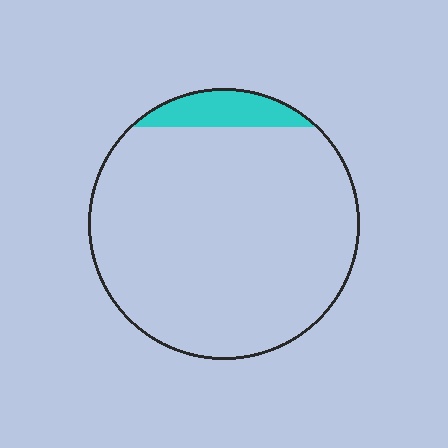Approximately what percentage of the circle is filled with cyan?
Approximately 10%.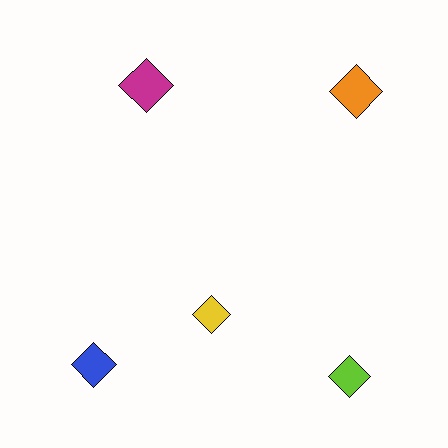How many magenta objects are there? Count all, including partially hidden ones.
There is 1 magenta object.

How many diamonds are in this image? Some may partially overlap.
There are 5 diamonds.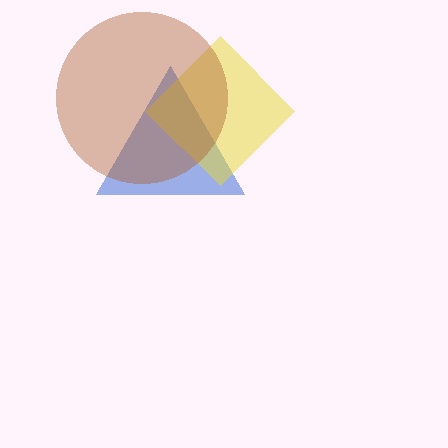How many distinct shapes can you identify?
There are 3 distinct shapes: a blue triangle, a yellow diamond, a brown circle.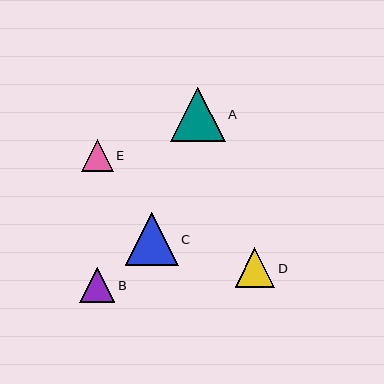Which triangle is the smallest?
Triangle E is the smallest with a size of approximately 32 pixels.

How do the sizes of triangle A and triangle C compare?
Triangle A and triangle C are approximately the same size.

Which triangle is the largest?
Triangle A is the largest with a size of approximately 54 pixels.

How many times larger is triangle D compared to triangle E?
Triangle D is approximately 1.2 times the size of triangle E.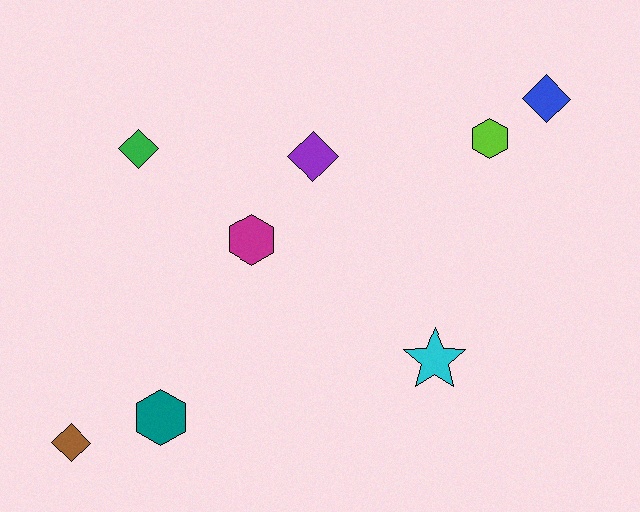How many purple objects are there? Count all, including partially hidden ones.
There is 1 purple object.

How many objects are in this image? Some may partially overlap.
There are 8 objects.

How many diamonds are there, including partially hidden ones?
There are 4 diamonds.